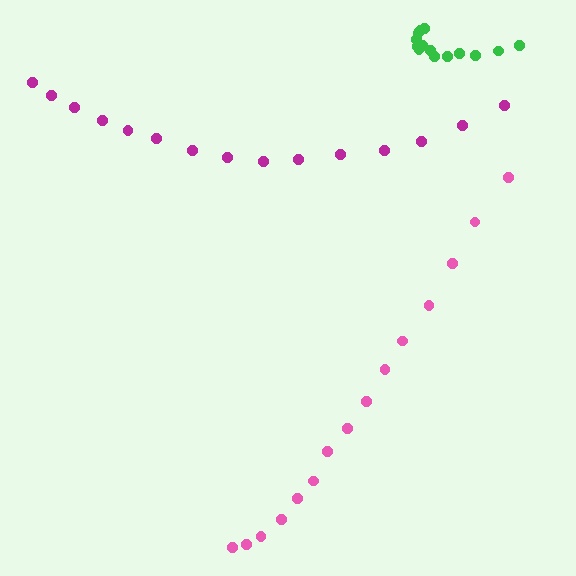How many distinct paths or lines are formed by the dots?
There are 3 distinct paths.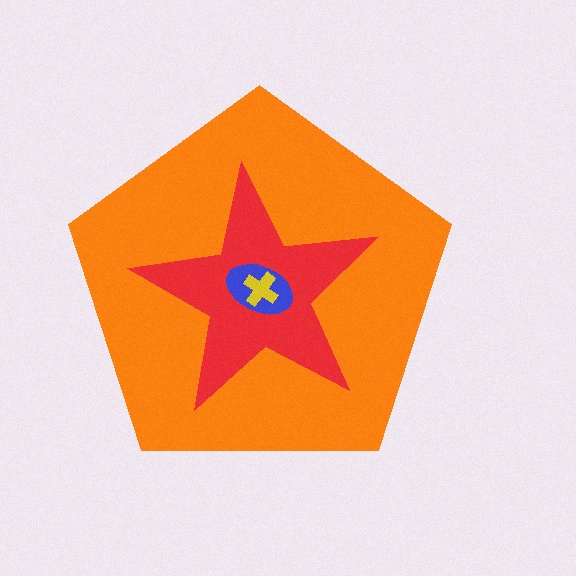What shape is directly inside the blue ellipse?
The yellow cross.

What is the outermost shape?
The orange pentagon.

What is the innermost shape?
The yellow cross.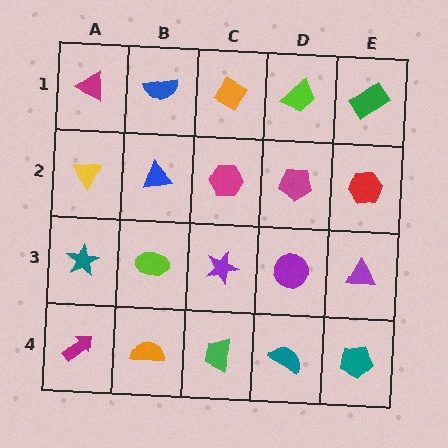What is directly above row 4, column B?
A lime ellipse.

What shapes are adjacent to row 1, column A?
A yellow triangle (row 2, column A), a blue semicircle (row 1, column B).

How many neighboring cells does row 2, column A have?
3.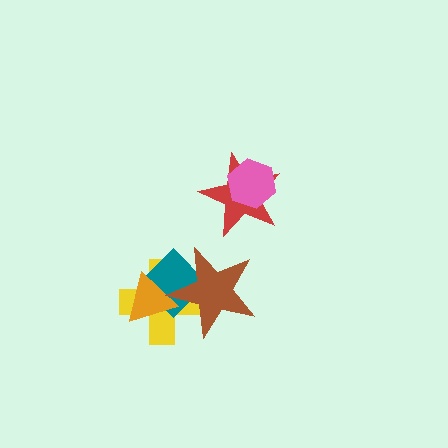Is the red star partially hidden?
Yes, it is partially covered by another shape.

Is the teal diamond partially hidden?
Yes, it is partially covered by another shape.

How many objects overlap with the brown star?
3 objects overlap with the brown star.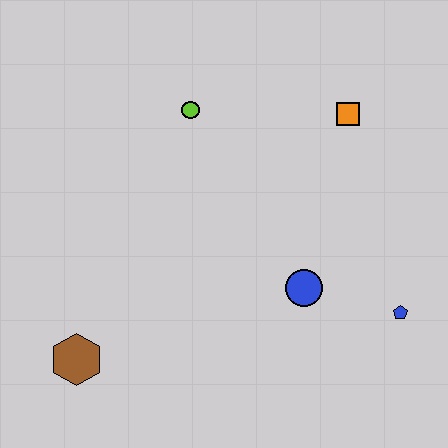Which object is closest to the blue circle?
The blue pentagon is closest to the blue circle.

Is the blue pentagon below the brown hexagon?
No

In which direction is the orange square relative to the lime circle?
The orange square is to the right of the lime circle.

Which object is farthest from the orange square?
The brown hexagon is farthest from the orange square.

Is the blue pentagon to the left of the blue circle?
No